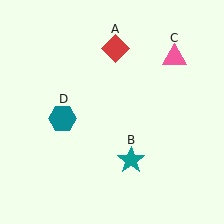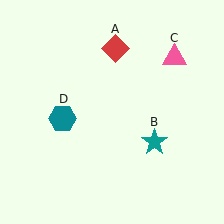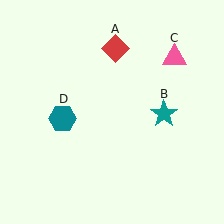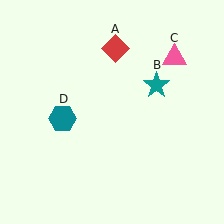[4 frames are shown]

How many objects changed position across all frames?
1 object changed position: teal star (object B).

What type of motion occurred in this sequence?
The teal star (object B) rotated counterclockwise around the center of the scene.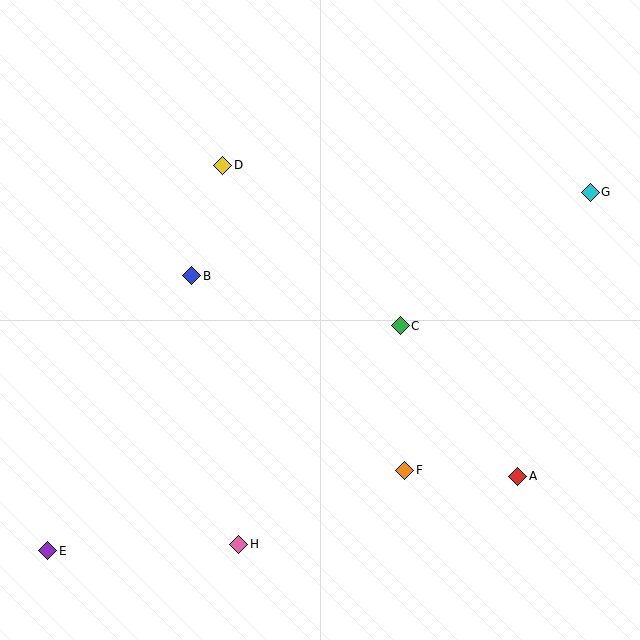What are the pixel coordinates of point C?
Point C is at (400, 326).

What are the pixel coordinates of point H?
Point H is at (239, 544).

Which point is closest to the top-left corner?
Point D is closest to the top-left corner.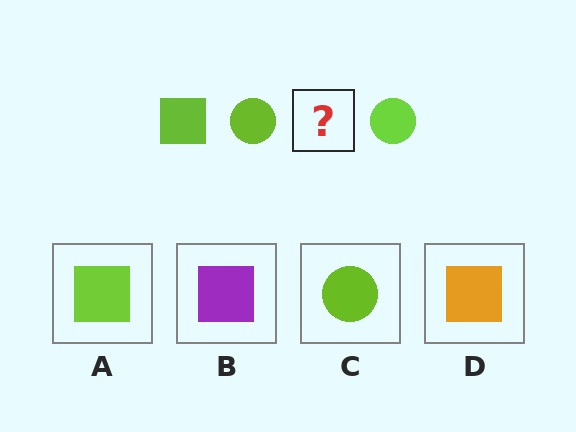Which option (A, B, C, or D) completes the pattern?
A.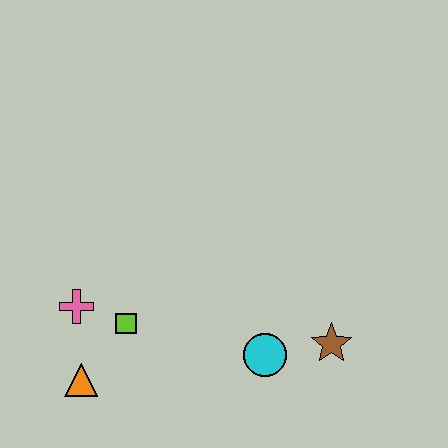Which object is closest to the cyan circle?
The brown star is closest to the cyan circle.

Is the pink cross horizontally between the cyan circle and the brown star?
No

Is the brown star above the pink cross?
No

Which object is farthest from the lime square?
The brown star is farthest from the lime square.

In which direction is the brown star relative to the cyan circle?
The brown star is to the right of the cyan circle.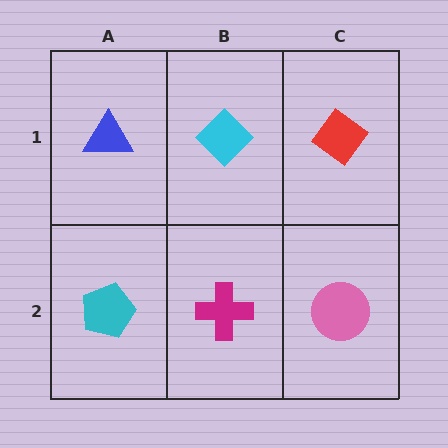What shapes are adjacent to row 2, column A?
A blue triangle (row 1, column A), a magenta cross (row 2, column B).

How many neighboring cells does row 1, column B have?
3.